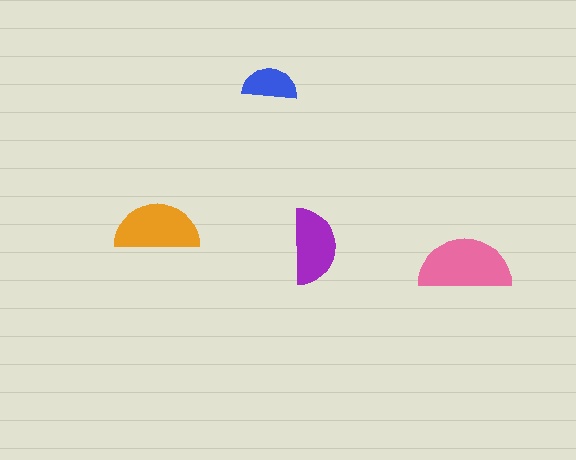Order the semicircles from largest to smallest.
the pink one, the orange one, the purple one, the blue one.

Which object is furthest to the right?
The pink semicircle is rightmost.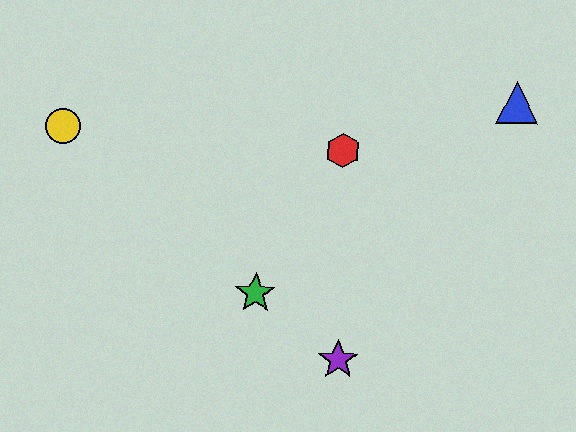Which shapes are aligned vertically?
The red hexagon, the purple star are aligned vertically.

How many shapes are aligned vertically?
2 shapes (the red hexagon, the purple star) are aligned vertically.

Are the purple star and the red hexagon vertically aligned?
Yes, both are at x≈338.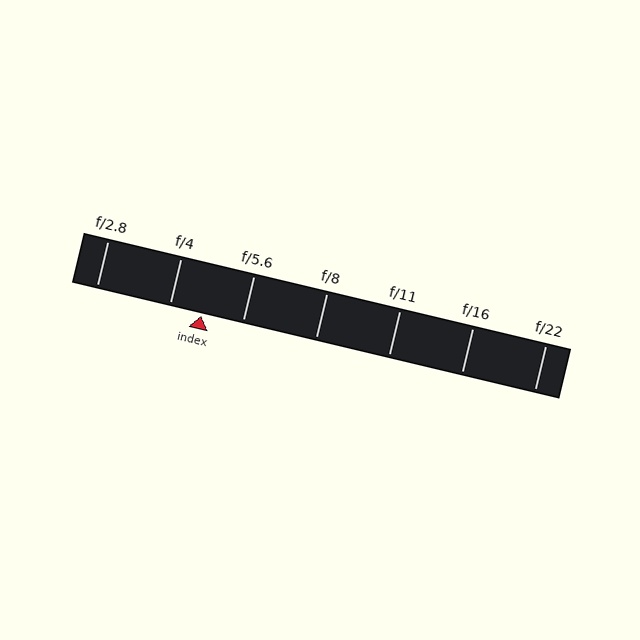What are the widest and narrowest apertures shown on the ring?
The widest aperture shown is f/2.8 and the narrowest is f/22.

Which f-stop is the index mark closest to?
The index mark is closest to f/4.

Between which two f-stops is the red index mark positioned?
The index mark is between f/4 and f/5.6.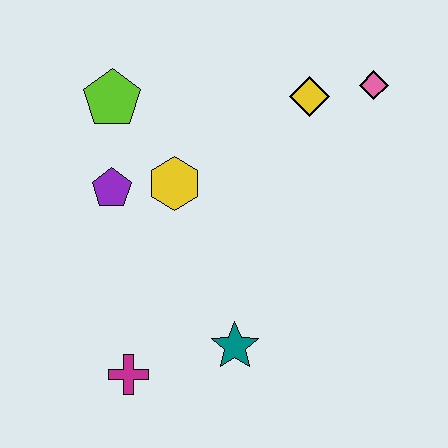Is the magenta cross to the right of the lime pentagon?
Yes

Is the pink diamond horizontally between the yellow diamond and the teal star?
No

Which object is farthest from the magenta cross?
The pink diamond is farthest from the magenta cross.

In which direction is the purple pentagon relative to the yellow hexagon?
The purple pentagon is to the left of the yellow hexagon.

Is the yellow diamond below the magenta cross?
No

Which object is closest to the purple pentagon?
The yellow hexagon is closest to the purple pentagon.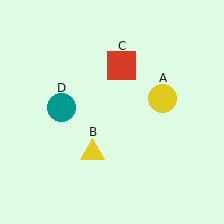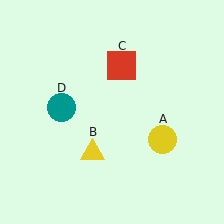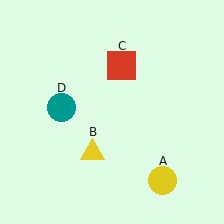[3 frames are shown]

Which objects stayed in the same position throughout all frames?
Yellow triangle (object B) and red square (object C) and teal circle (object D) remained stationary.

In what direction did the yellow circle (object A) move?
The yellow circle (object A) moved down.